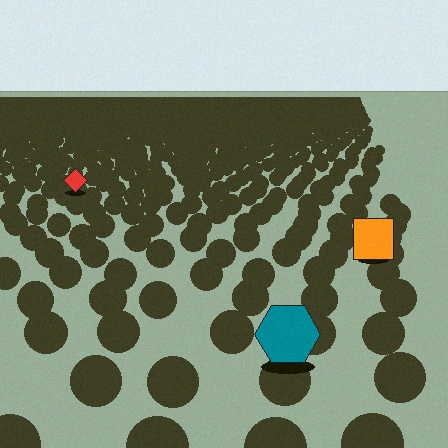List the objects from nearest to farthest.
From nearest to farthest: the teal hexagon, the orange square, the red diamond.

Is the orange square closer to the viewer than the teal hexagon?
No. The teal hexagon is closer — you can tell from the texture gradient: the ground texture is coarser near it.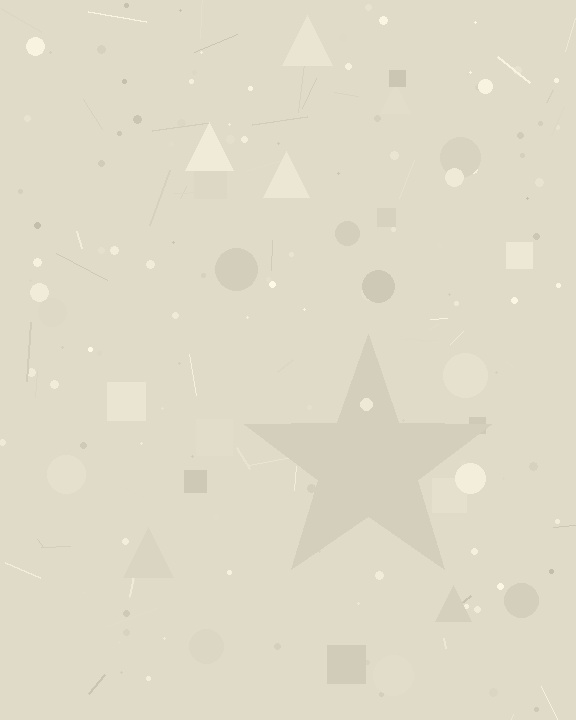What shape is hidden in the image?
A star is hidden in the image.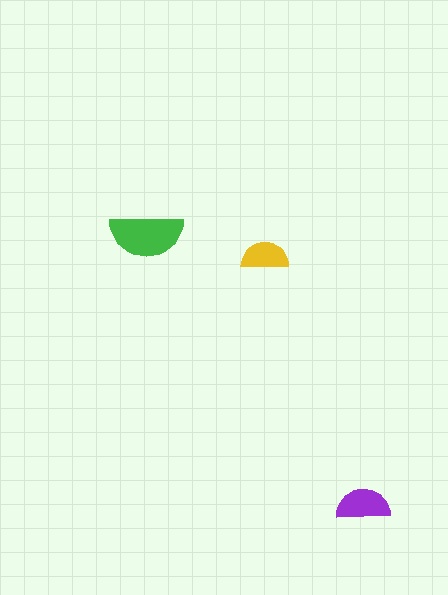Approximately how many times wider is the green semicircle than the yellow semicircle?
About 1.5 times wider.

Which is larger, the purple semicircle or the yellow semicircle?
The purple one.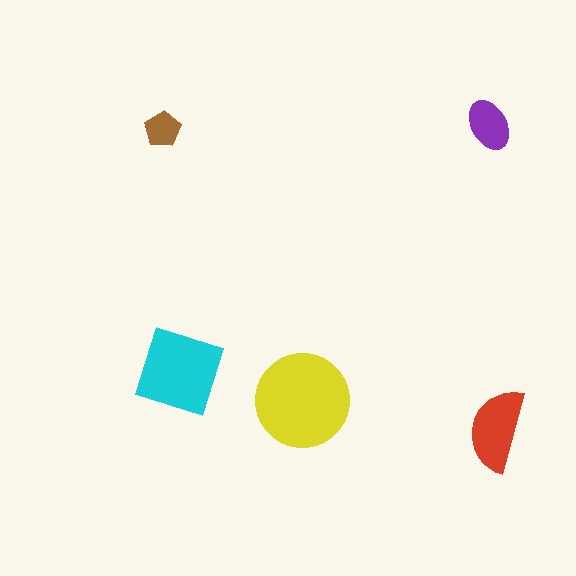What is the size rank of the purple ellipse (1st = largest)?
4th.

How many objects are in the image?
There are 5 objects in the image.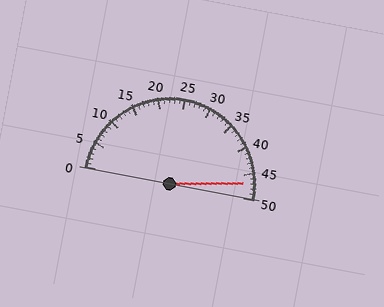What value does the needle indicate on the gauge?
The needle indicates approximately 47.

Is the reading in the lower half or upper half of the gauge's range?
The reading is in the upper half of the range (0 to 50).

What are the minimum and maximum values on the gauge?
The gauge ranges from 0 to 50.